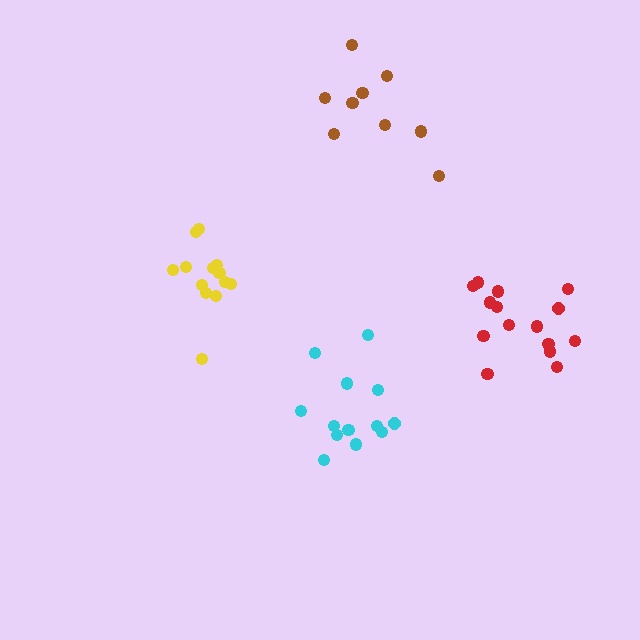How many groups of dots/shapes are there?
There are 4 groups.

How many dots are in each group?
Group 1: 13 dots, Group 2: 15 dots, Group 3: 9 dots, Group 4: 13 dots (50 total).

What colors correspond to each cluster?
The clusters are colored: cyan, red, brown, yellow.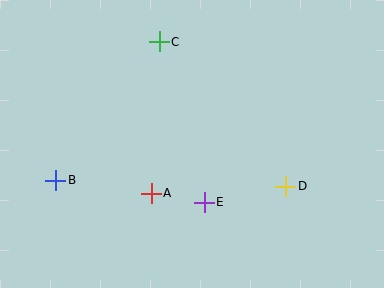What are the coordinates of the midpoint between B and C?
The midpoint between B and C is at (107, 111).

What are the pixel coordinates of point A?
Point A is at (151, 193).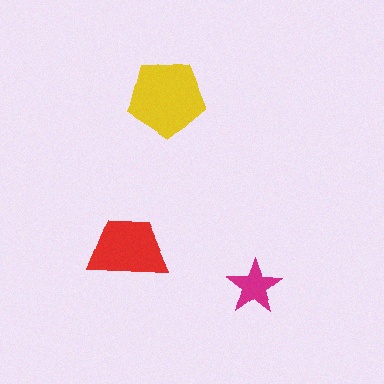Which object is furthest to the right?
The magenta star is rightmost.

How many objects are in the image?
There are 3 objects in the image.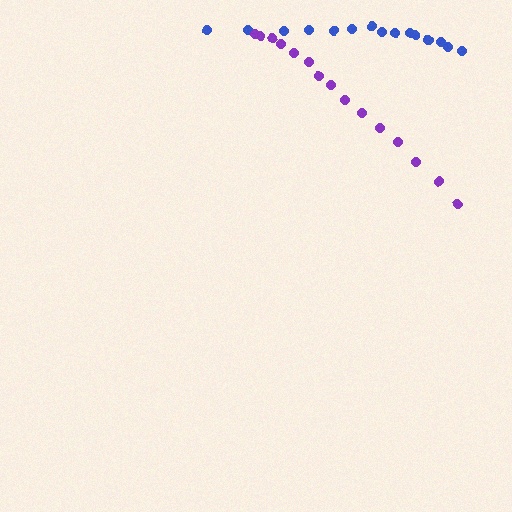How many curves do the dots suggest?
There are 2 distinct paths.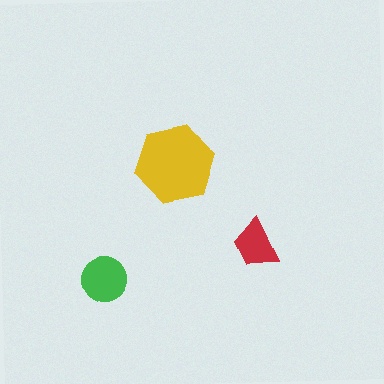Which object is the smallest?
The red trapezoid.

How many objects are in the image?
There are 3 objects in the image.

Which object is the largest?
The yellow hexagon.